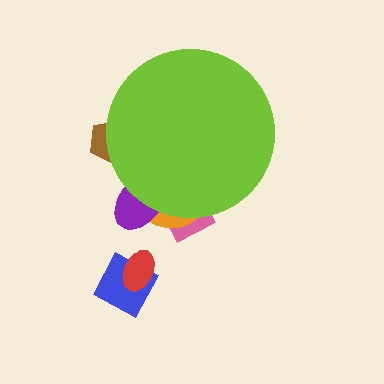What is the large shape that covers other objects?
A lime circle.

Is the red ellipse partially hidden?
No, the red ellipse is fully visible.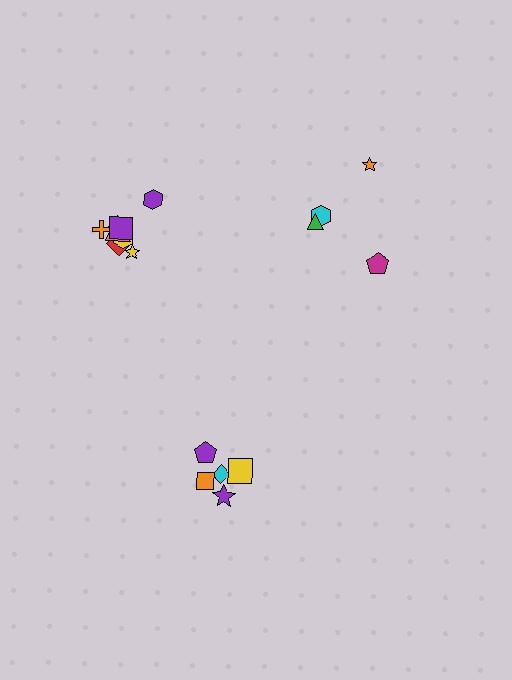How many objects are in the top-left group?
There are 8 objects.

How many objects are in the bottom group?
There are 5 objects.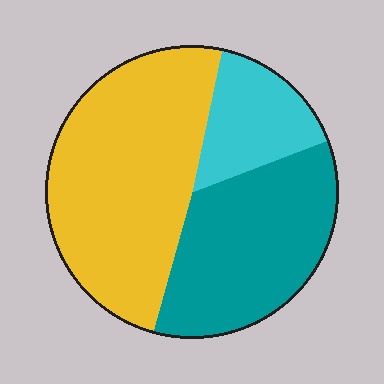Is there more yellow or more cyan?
Yellow.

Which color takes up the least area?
Cyan, at roughly 15%.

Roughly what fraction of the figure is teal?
Teal covers about 35% of the figure.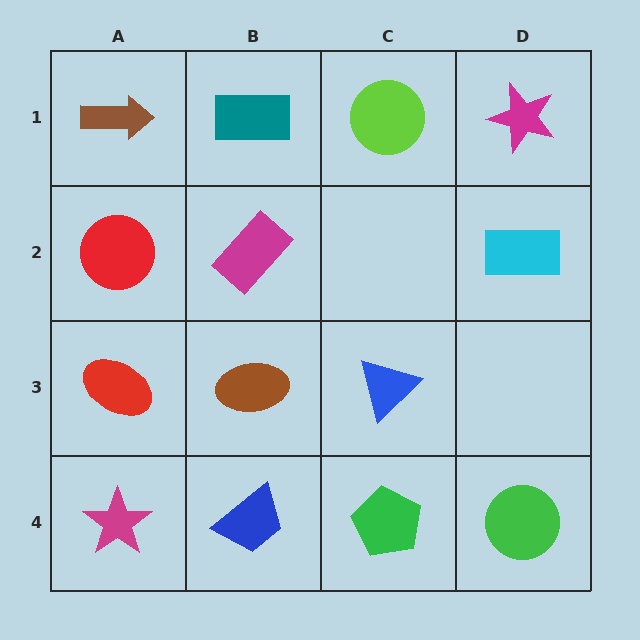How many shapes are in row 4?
4 shapes.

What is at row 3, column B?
A brown ellipse.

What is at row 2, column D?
A cyan rectangle.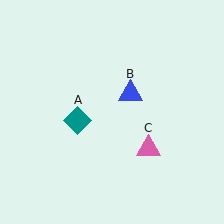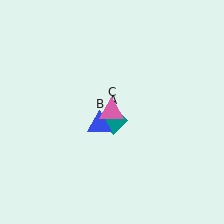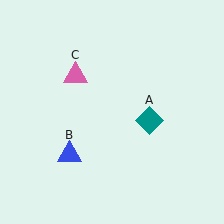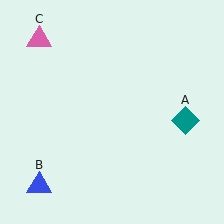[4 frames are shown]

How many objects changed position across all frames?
3 objects changed position: teal diamond (object A), blue triangle (object B), pink triangle (object C).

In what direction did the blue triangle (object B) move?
The blue triangle (object B) moved down and to the left.